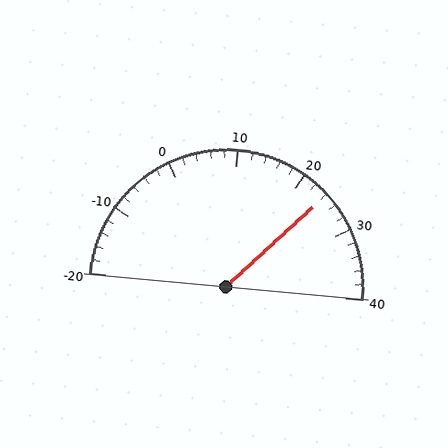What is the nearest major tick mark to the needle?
The nearest major tick mark is 20.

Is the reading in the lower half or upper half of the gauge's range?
The reading is in the upper half of the range (-20 to 40).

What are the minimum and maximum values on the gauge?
The gauge ranges from -20 to 40.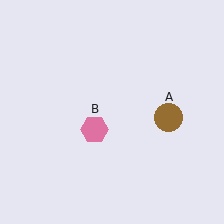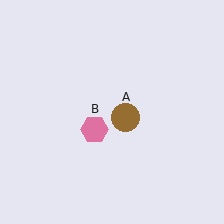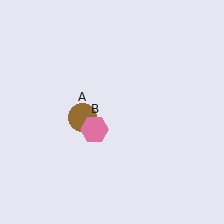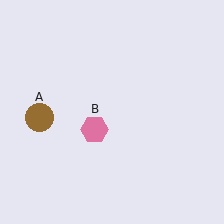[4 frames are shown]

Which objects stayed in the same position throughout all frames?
Pink hexagon (object B) remained stationary.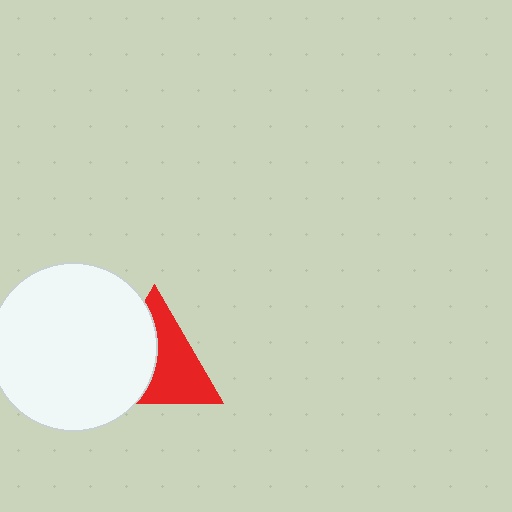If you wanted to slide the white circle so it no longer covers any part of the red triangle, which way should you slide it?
Slide it left — that is the most direct way to separate the two shapes.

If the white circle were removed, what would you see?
You would see the complete red triangle.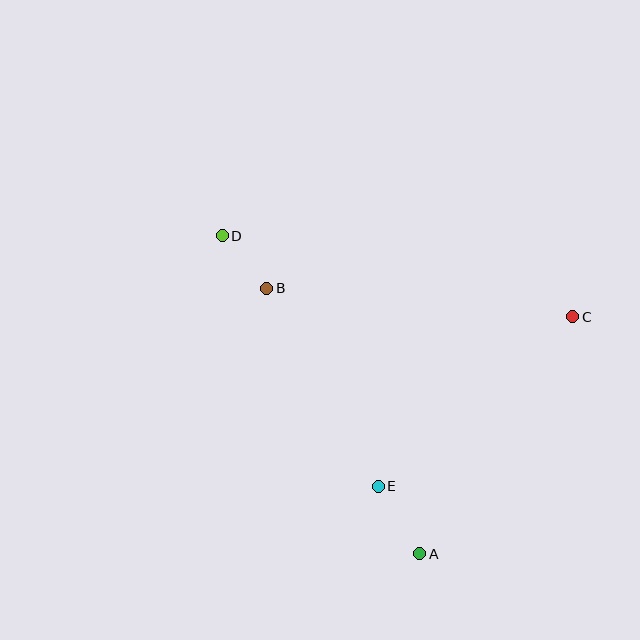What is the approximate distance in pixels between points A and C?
The distance between A and C is approximately 282 pixels.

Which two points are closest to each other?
Points B and D are closest to each other.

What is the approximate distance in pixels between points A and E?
The distance between A and E is approximately 80 pixels.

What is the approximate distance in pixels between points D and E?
The distance between D and E is approximately 295 pixels.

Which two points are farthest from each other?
Points A and D are farthest from each other.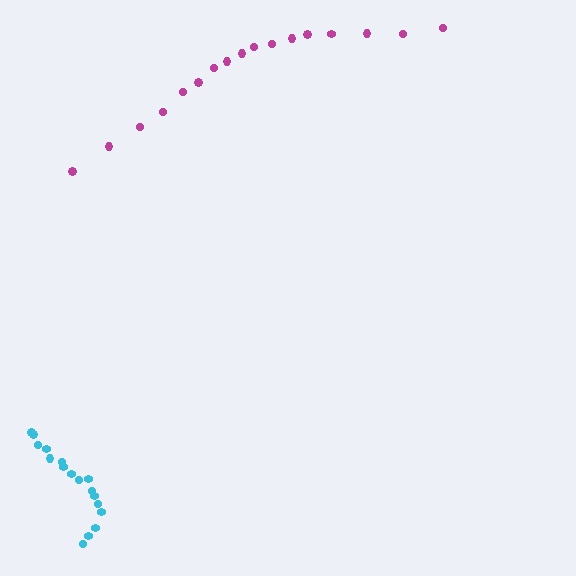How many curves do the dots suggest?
There are 2 distinct paths.